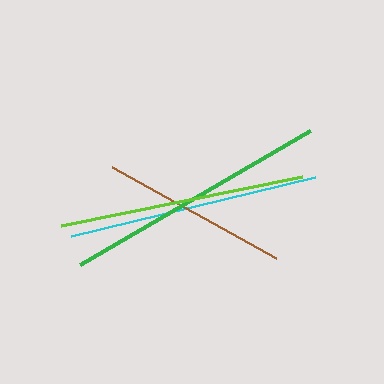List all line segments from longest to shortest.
From longest to shortest: green, cyan, lime, brown.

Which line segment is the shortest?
The brown line is the shortest at approximately 188 pixels.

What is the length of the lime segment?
The lime segment is approximately 246 pixels long.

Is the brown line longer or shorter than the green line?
The green line is longer than the brown line.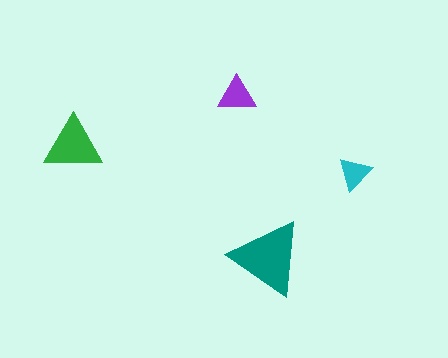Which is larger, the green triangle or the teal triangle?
The teal one.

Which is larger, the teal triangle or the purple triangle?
The teal one.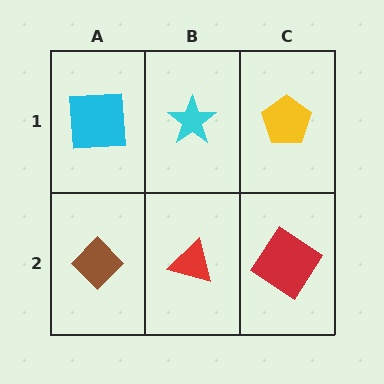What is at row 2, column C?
A red diamond.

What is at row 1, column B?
A cyan star.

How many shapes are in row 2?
3 shapes.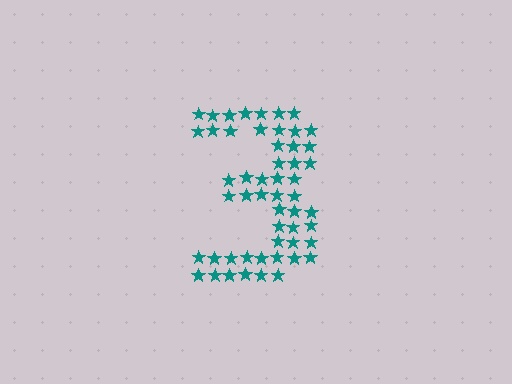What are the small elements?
The small elements are stars.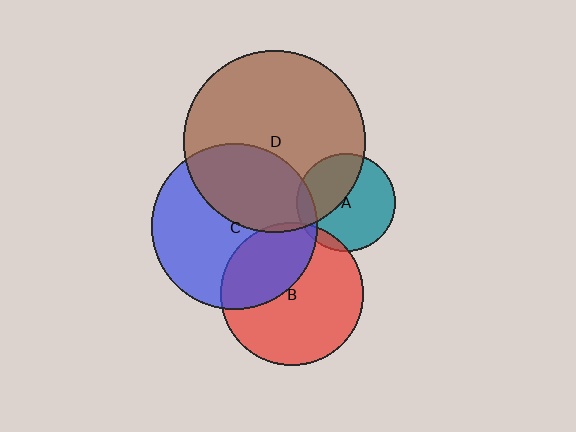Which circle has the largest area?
Circle D (brown).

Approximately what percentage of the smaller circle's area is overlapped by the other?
Approximately 40%.